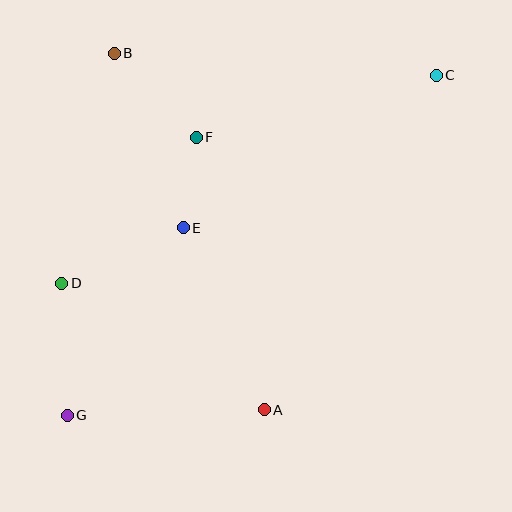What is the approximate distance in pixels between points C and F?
The distance between C and F is approximately 248 pixels.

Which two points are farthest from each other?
Points C and G are farthest from each other.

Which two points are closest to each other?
Points E and F are closest to each other.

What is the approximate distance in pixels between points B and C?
The distance between B and C is approximately 323 pixels.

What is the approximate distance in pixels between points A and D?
The distance between A and D is approximately 239 pixels.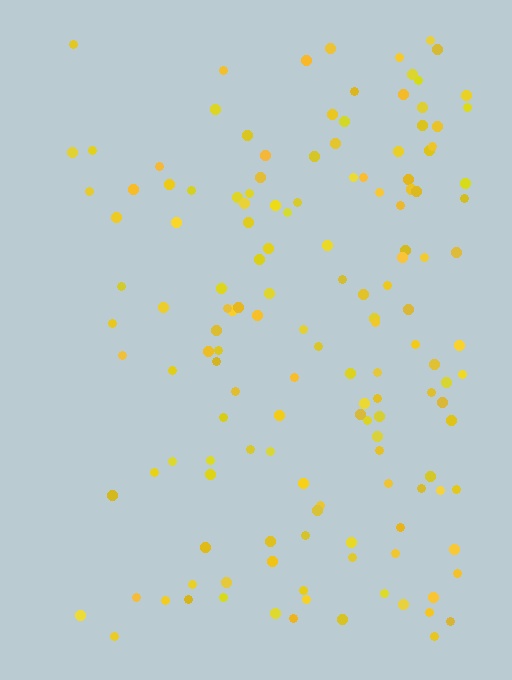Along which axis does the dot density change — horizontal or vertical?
Horizontal.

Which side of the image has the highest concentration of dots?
The right.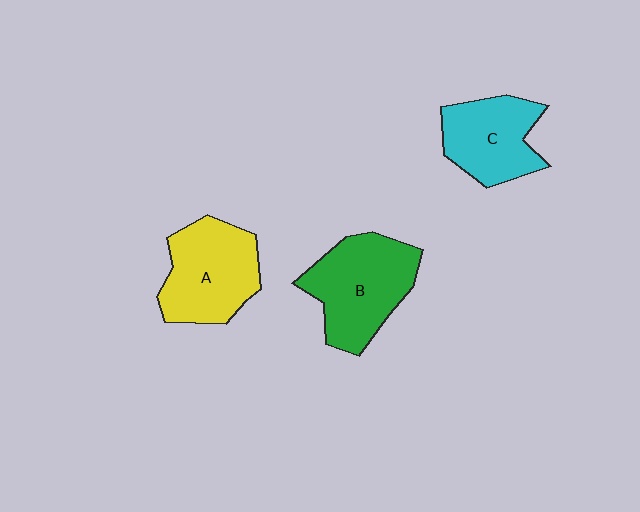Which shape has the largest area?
Shape B (green).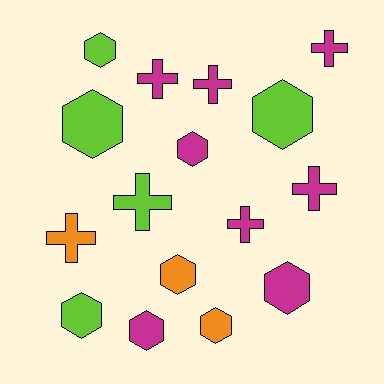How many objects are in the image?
There are 16 objects.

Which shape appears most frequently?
Hexagon, with 9 objects.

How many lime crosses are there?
There is 1 lime cross.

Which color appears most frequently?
Magenta, with 8 objects.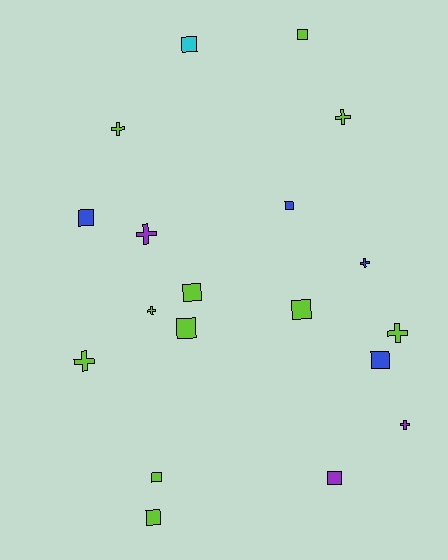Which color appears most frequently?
Lime, with 11 objects.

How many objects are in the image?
There are 19 objects.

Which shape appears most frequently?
Square, with 11 objects.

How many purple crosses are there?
There are 2 purple crosses.